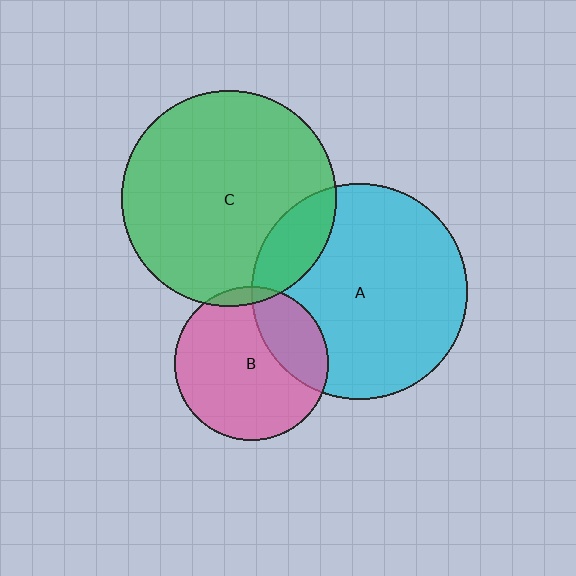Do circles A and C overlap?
Yes.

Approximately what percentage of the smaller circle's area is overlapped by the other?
Approximately 15%.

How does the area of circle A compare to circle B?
Approximately 2.0 times.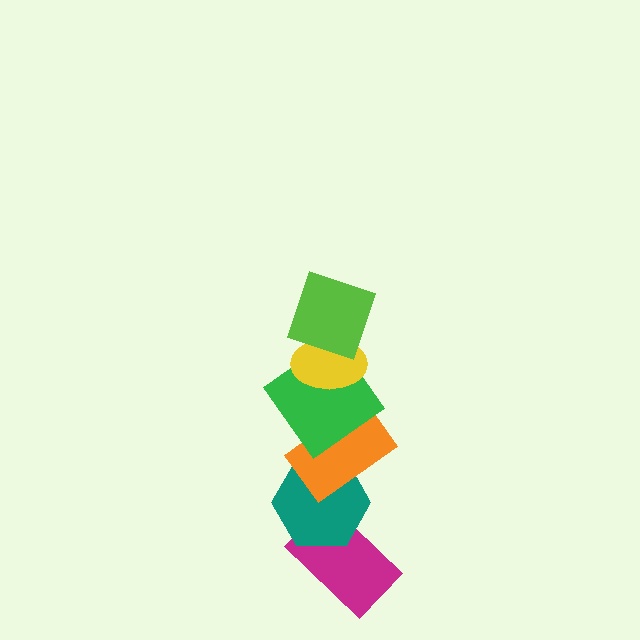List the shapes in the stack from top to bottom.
From top to bottom: the lime square, the yellow ellipse, the green diamond, the orange rectangle, the teal hexagon, the magenta rectangle.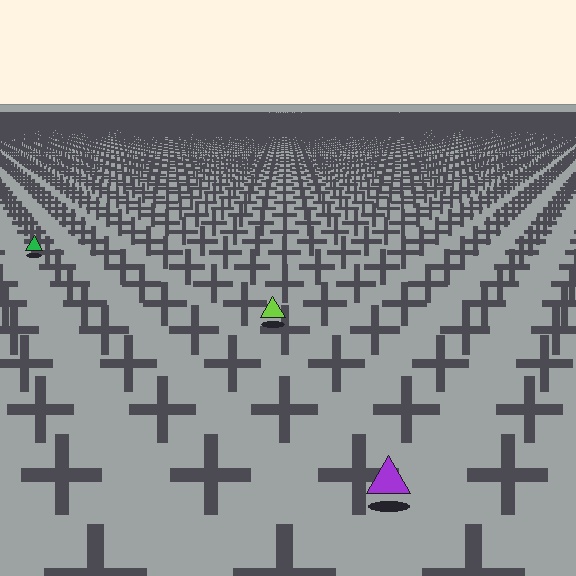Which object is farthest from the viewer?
The green triangle is farthest from the viewer. It appears smaller and the ground texture around it is denser.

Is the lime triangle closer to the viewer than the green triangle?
Yes. The lime triangle is closer — you can tell from the texture gradient: the ground texture is coarser near it.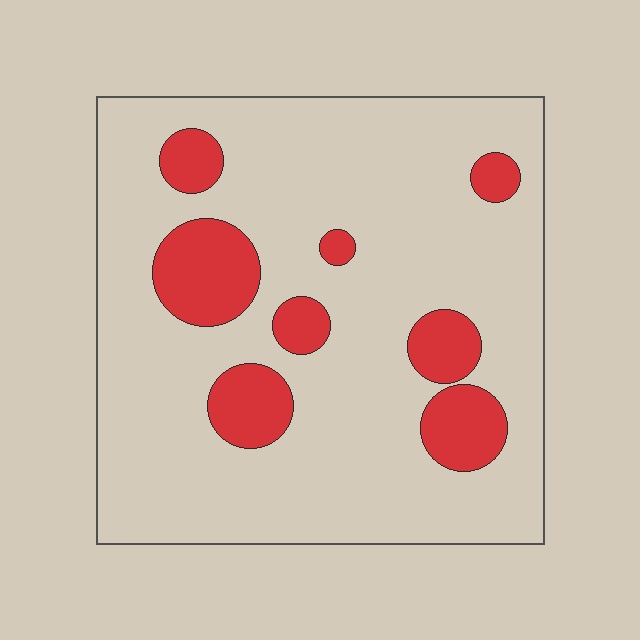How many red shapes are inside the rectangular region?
8.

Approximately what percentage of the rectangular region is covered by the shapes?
Approximately 15%.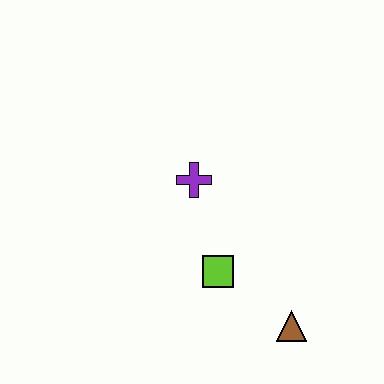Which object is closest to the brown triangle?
The lime square is closest to the brown triangle.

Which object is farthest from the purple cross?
The brown triangle is farthest from the purple cross.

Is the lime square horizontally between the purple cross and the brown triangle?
Yes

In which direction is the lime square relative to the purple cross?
The lime square is below the purple cross.